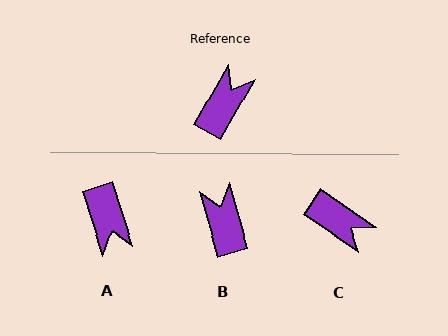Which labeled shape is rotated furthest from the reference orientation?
A, about 133 degrees away.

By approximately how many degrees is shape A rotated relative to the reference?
Approximately 133 degrees clockwise.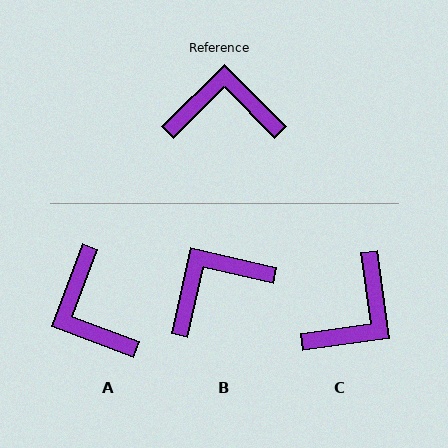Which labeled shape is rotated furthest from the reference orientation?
C, about 127 degrees away.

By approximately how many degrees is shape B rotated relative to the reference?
Approximately 32 degrees counter-clockwise.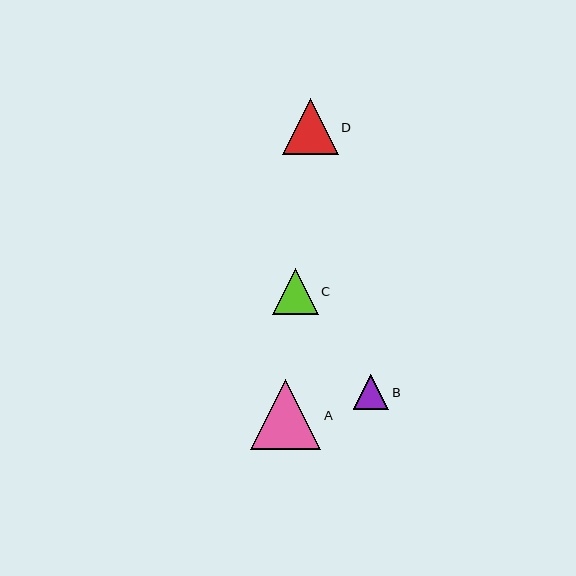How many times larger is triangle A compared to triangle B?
Triangle A is approximately 2.0 times the size of triangle B.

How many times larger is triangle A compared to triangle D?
Triangle A is approximately 1.3 times the size of triangle D.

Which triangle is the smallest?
Triangle B is the smallest with a size of approximately 35 pixels.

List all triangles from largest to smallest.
From largest to smallest: A, D, C, B.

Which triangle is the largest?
Triangle A is the largest with a size of approximately 70 pixels.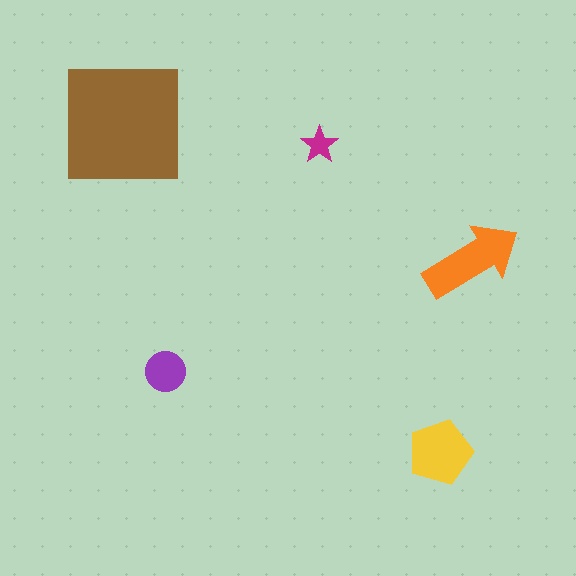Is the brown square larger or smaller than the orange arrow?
Larger.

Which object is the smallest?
The magenta star.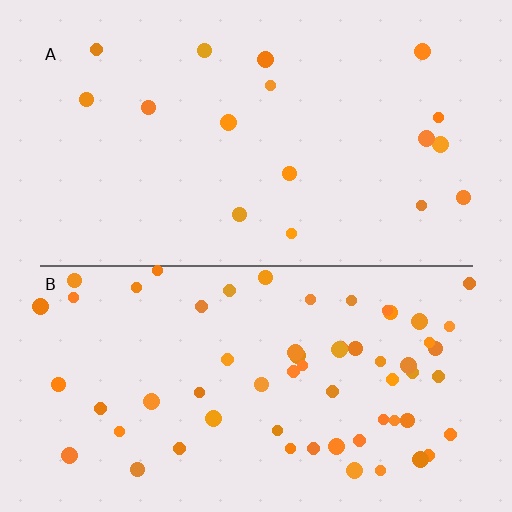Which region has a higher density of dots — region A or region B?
B (the bottom).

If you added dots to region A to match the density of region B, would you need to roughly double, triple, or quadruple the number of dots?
Approximately quadruple.